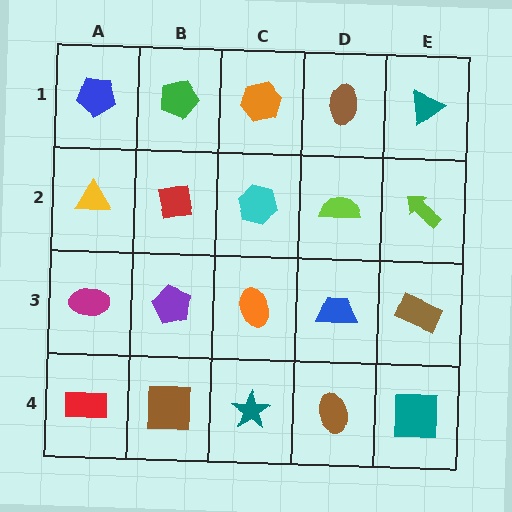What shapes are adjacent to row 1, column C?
A cyan hexagon (row 2, column C), a green pentagon (row 1, column B), a brown ellipse (row 1, column D).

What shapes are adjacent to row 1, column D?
A lime semicircle (row 2, column D), an orange hexagon (row 1, column C), a teal triangle (row 1, column E).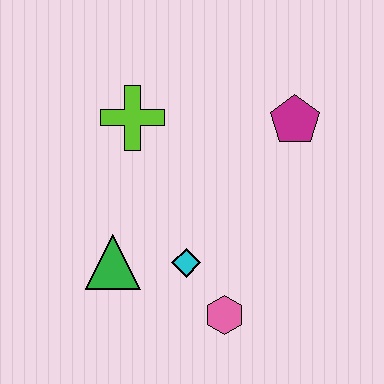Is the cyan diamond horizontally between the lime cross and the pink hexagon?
Yes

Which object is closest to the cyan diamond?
The pink hexagon is closest to the cyan diamond.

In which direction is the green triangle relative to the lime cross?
The green triangle is below the lime cross.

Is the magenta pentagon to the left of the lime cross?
No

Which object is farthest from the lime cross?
The pink hexagon is farthest from the lime cross.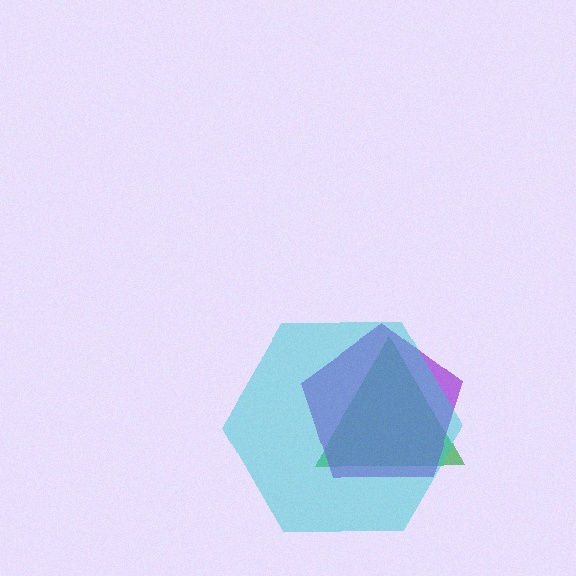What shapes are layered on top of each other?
The layered shapes are: a green triangle, a purple pentagon, a cyan hexagon.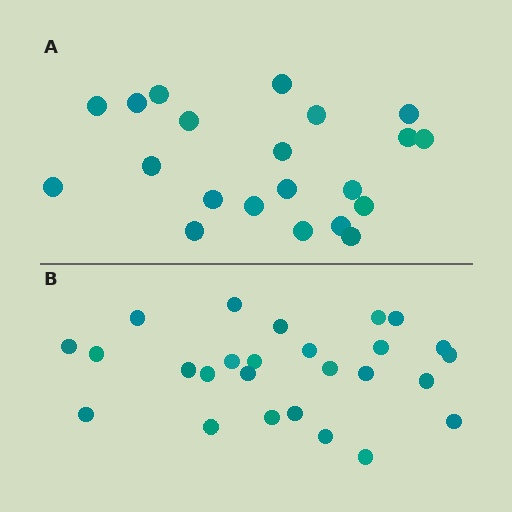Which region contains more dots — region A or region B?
Region B (the bottom region) has more dots.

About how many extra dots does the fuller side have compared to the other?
Region B has about 5 more dots than region A.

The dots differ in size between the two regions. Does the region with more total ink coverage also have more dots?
No. Region A has more total ink coverage because its dots are larger, but region B actually contains more individual dots. Total area can be misleading — the number of items is what matters here.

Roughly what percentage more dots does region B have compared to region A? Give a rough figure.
About 25% more.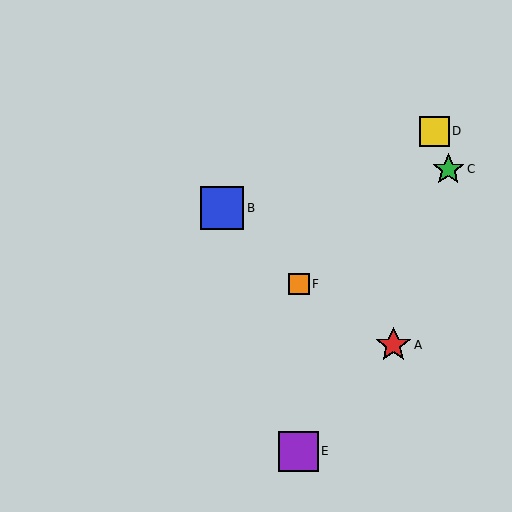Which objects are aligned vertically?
Objects E, F are aligned vertically.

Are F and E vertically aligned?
Yes, both are at x≈299.